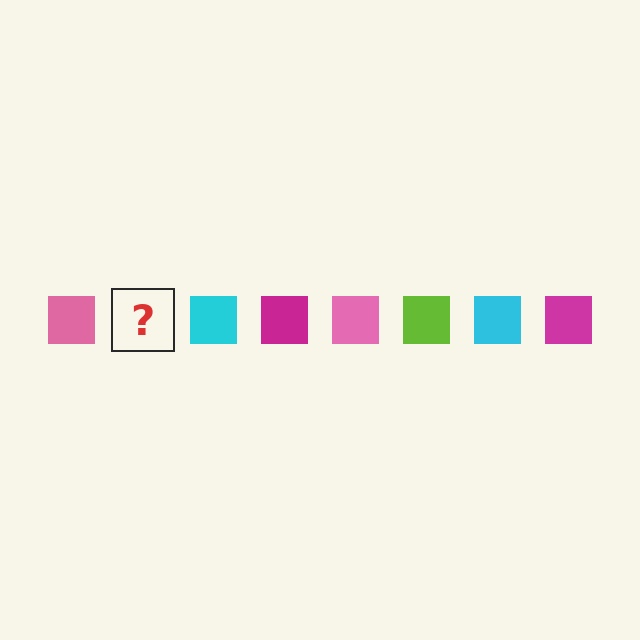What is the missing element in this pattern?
The missing element is a lime square.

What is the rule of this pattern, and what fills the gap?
The rule is that the pattern cycles through pink, lime, cyan, magenta squares. The gap should be filled with a lime square.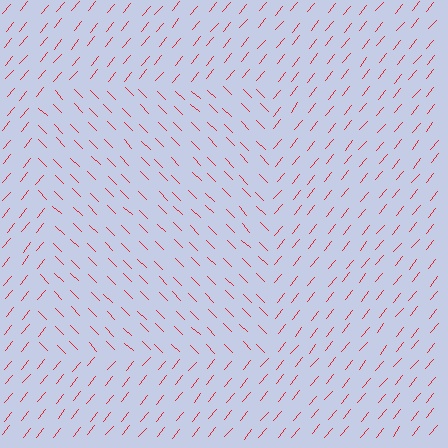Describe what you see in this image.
The image is filled with small red line segments. A rectangle region in the image has lines oriented differently from the surrounding lines, creating a visible texture boundary.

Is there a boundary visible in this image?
Yes, there is a texture boundary formed by a change in line orientation.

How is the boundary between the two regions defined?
The boundary is defined purely by a change in line orientation (approximately 84 degrees difference). All lines are the same color and thickness.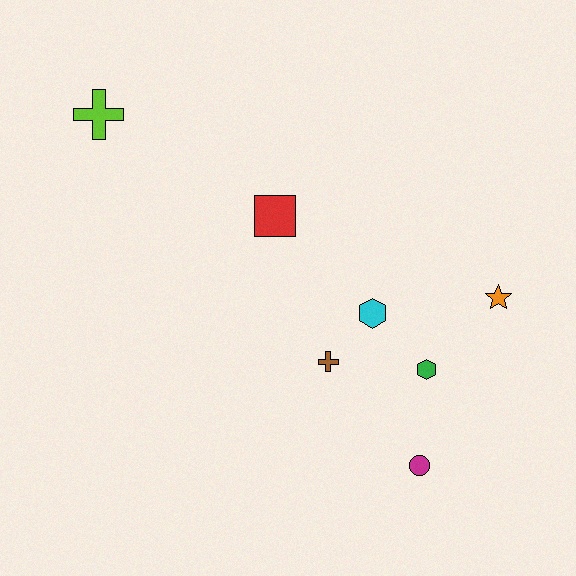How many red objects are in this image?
There is 1 red object.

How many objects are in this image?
There are 7 objects.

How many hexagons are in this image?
There are 2 hexagons.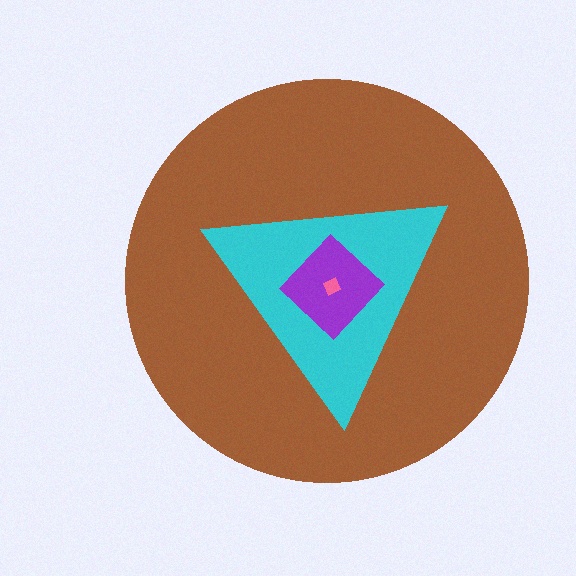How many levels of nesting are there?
4.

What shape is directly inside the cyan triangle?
The purple diamond.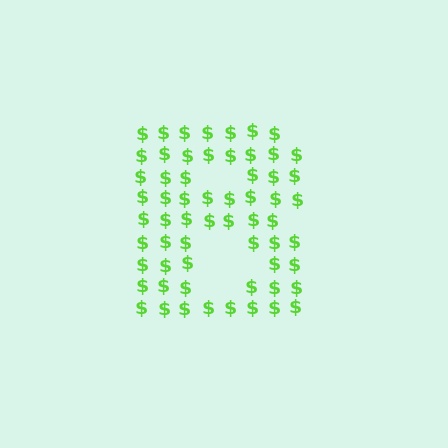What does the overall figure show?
The overall figure shows the letter B.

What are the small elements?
The small elements are dollar signs.